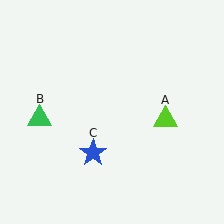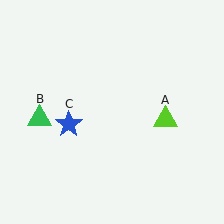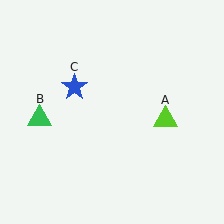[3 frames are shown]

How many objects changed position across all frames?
1 object changed position: blue star (object C).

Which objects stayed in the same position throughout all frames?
Lime triangle (object A) and green triangle (object B) remained stationary.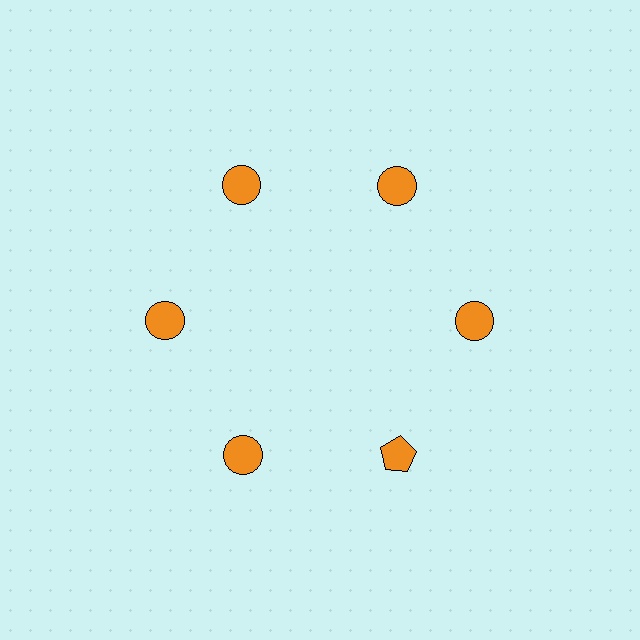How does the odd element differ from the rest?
It has a different shape: pentagon instead of circle.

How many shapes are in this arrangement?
There are 6 shapes arranged in a ring pattern.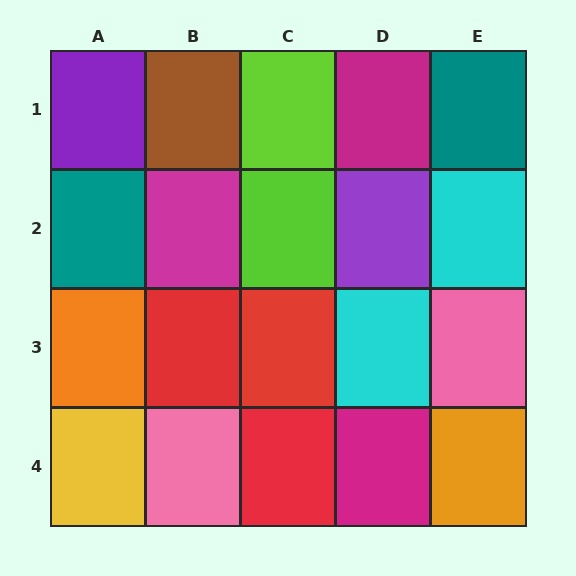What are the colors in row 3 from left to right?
Orange, red, red, cyan, pink.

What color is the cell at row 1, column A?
Purple.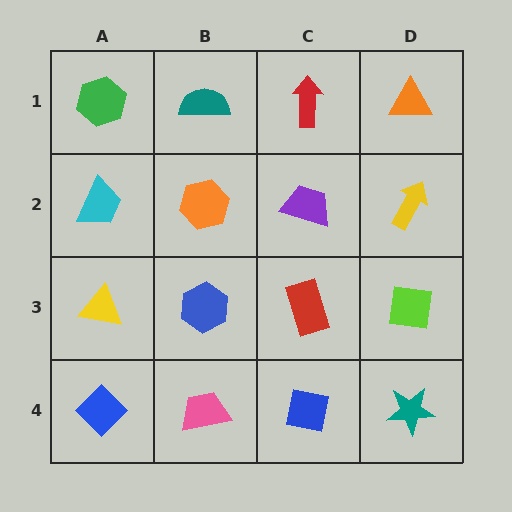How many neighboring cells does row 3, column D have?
3.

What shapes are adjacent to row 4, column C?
A red rectangle (row 3, column C), a pink trapezoid (row 4, column B), a teal star (row 4, column D).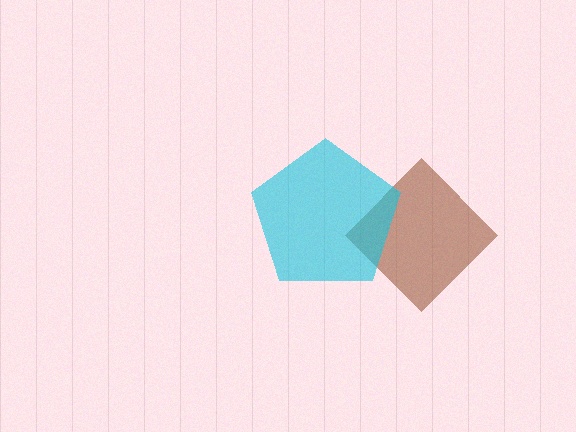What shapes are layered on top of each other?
The layered shapes are: a brown diamond, a cyan pentagon.